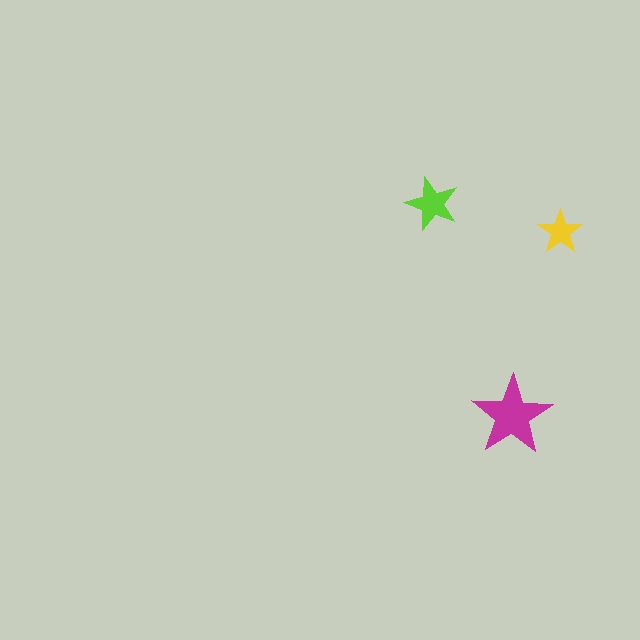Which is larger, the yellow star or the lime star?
The lime one.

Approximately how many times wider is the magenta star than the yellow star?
About 2 times wider.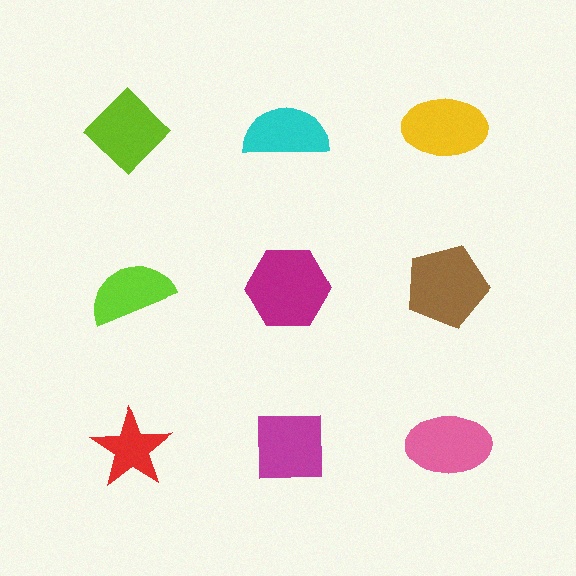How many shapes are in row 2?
3 shapes.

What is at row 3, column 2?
A magenta square.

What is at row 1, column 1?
A lime diamond.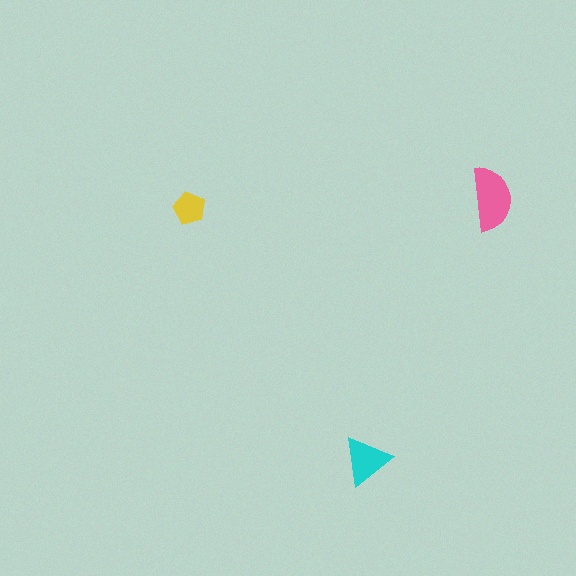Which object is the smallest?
The yellow pentagon.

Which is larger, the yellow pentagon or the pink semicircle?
The pink semicircle.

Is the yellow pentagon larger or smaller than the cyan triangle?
Smaller.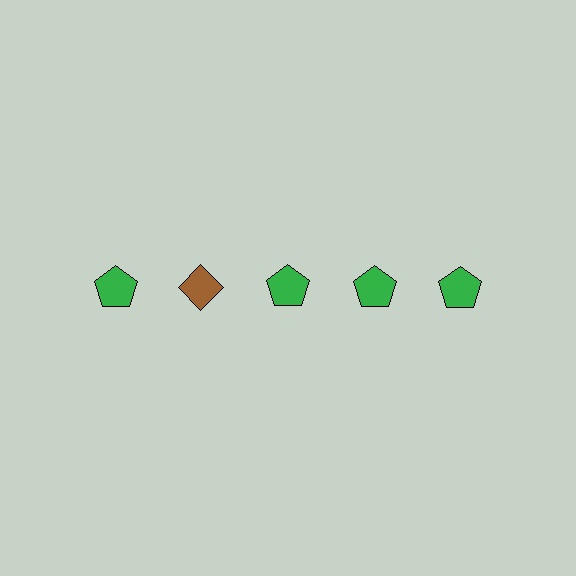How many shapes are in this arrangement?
There are 5 shapes arranged in a grid pattern.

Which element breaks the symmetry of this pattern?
The brown diamond in the top row, second from left column breaks the symmetry. All other shapes are green pentagons.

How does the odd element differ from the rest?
It differs in both color (brown instead of green) and shape (diamond instead of pentagon).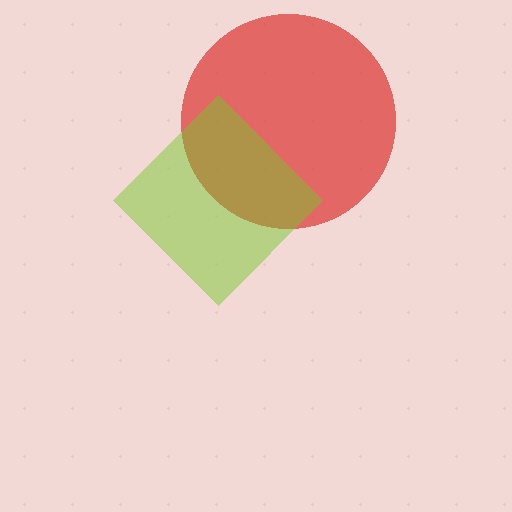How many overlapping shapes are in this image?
There are 2 overlapping shapes in the image.